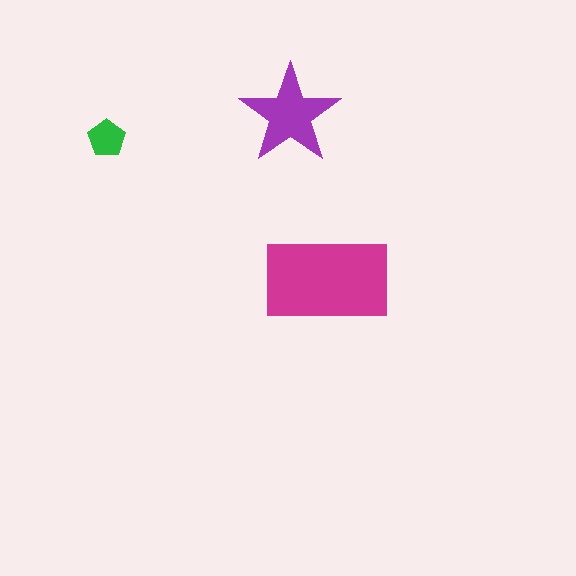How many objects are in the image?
There are 3 objects in the image.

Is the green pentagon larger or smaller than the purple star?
Smaller.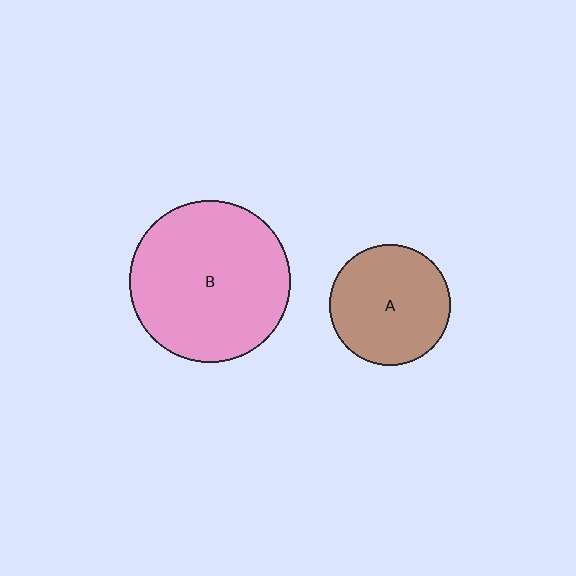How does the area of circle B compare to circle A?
Approximately 1.8 times.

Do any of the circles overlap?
No, none of the circles overlap.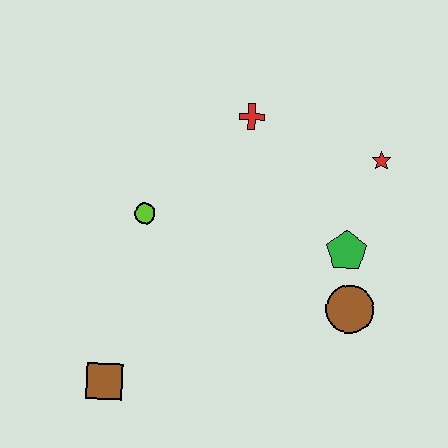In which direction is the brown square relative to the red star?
The brown square is to the left of the red star.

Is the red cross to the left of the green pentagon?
Yes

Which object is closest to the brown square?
The lime circle is closest to the brown square.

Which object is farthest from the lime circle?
The red star is farthest from the lime circle.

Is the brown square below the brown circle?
Yes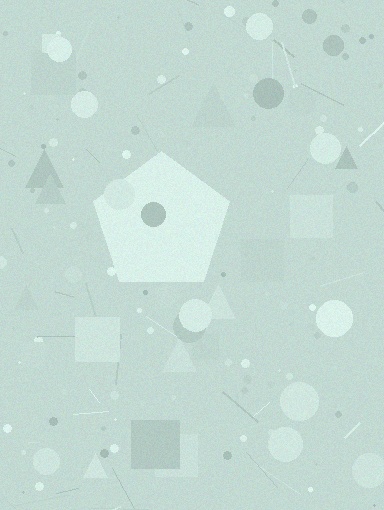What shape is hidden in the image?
A pentagon is hidden in the image.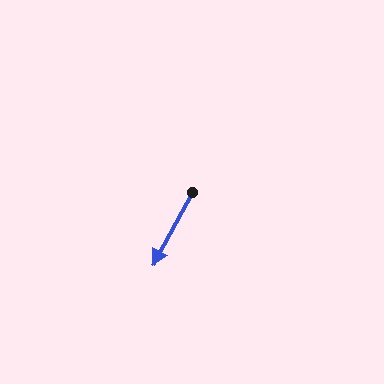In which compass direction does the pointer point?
Southwest.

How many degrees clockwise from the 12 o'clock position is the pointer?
Approximately 208 degrees.